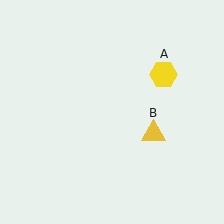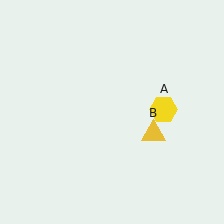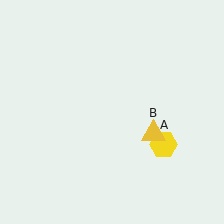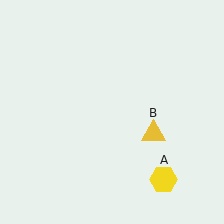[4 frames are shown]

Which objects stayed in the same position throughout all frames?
Yellow triangle (object B) remained stationary.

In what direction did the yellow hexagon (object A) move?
The yellow hexagon (object A) moved down.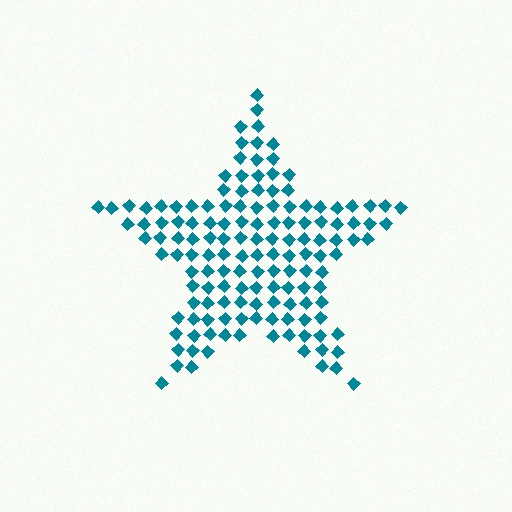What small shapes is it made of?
It is made of small diamonds.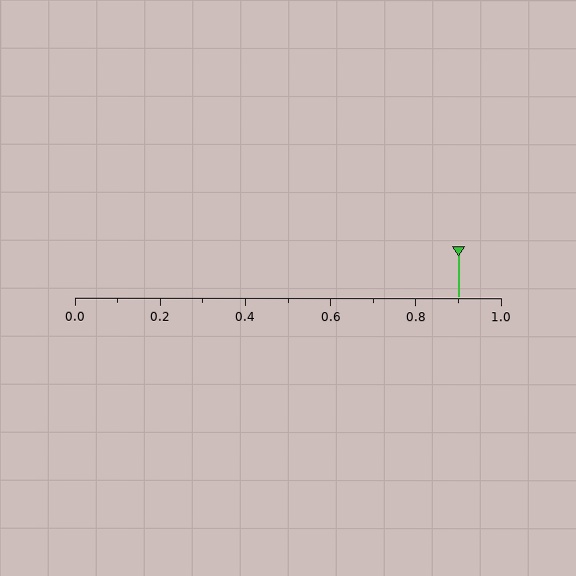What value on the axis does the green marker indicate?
The marker indicates approximately 0.9.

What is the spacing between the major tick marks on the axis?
The major ticks are spaced 0.2 apart.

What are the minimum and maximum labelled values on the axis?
The axis runs from 0.0 to 1.0.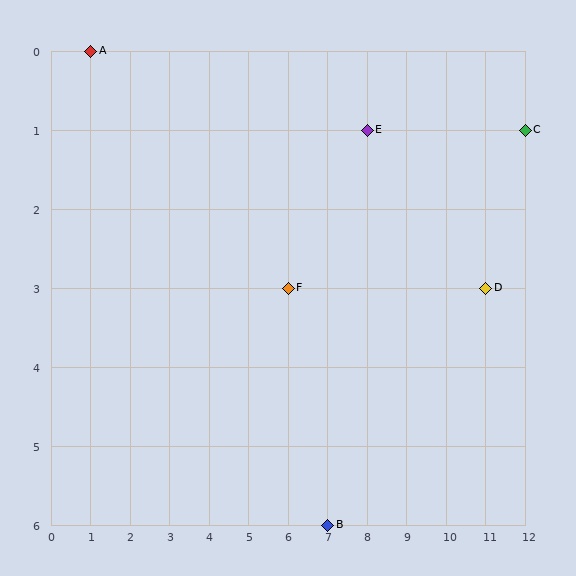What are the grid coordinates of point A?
Point A is at grid coordinates (1, 0).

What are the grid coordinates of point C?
Point C is at grid coordinates (12, 1).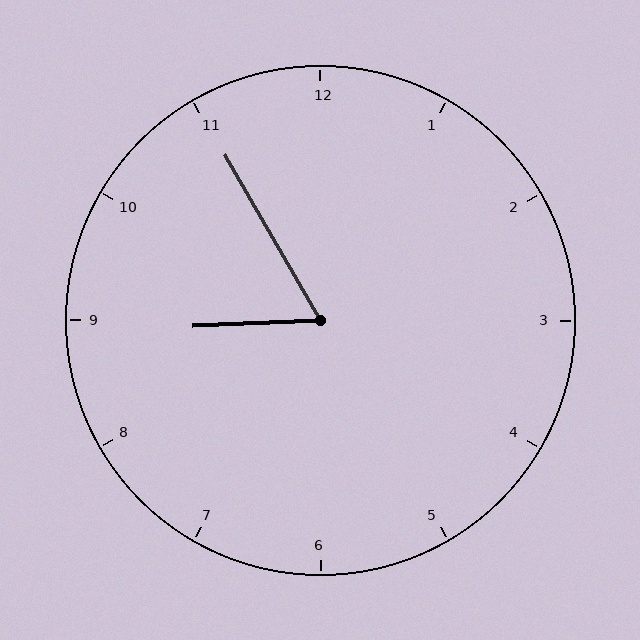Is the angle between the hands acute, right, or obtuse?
It is acute.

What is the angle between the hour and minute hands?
Approximately 62 degrees.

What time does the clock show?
8:55.